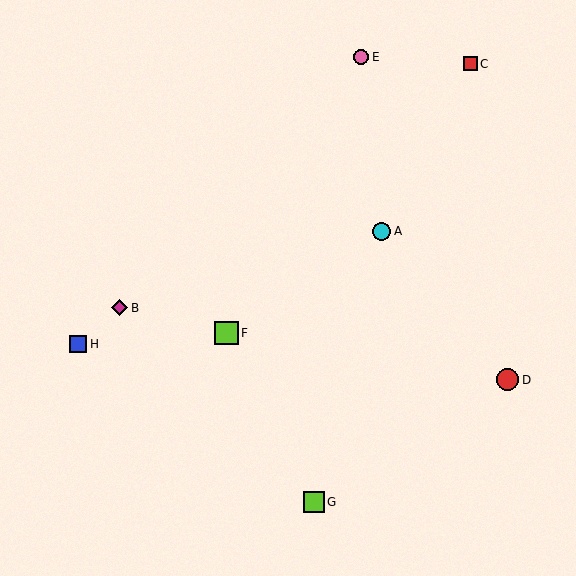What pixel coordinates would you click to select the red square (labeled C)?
Click at (471, 64) to select the red square C.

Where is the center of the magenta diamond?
The center of the magenta diamond is at (120, 308).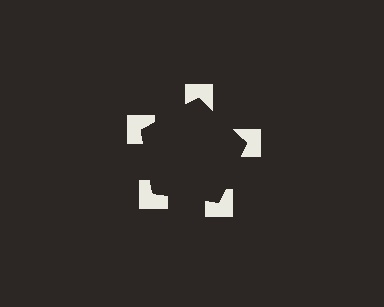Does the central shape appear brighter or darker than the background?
It typically appears slightly darker than the background, even though no actual brightness change is drawn.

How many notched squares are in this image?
There are 5 — one at each vertex of the illusory pentagon.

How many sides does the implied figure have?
5 sides.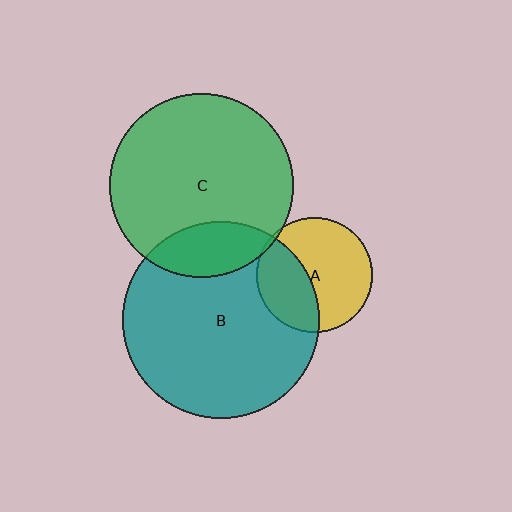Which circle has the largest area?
Circle B (teal).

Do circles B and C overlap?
Yes.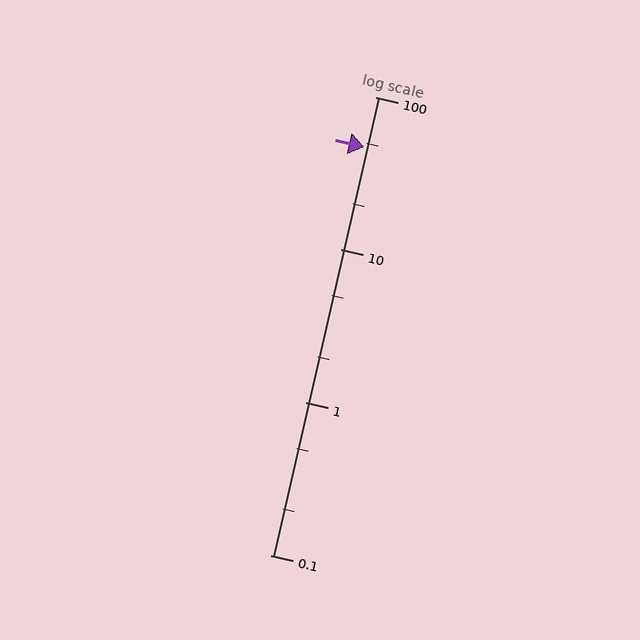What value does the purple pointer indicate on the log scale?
The pointer indicates approximately 47.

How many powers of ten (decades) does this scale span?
The scale spans 3 decades, from 0.1 to 100.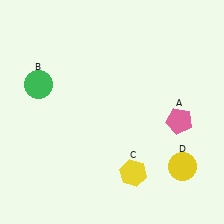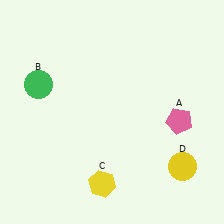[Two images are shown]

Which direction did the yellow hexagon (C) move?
The yellow hexagon (C) moved left.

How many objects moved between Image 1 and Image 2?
1 object moved between the two images.